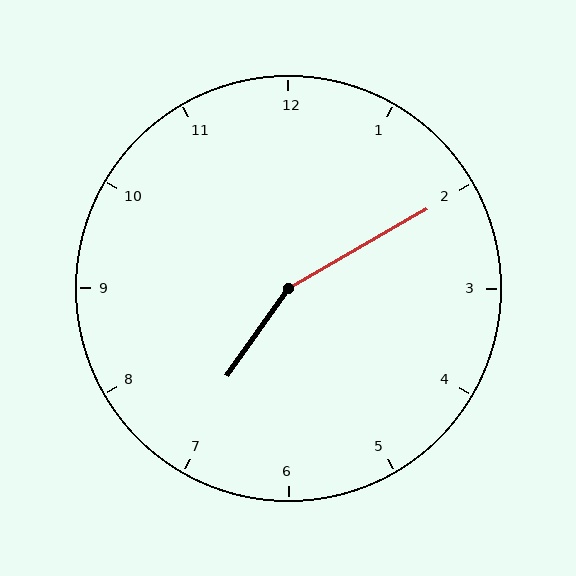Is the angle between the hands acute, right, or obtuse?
It is obtuse.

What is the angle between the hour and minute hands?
Approximately 155 degrees.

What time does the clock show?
7:10.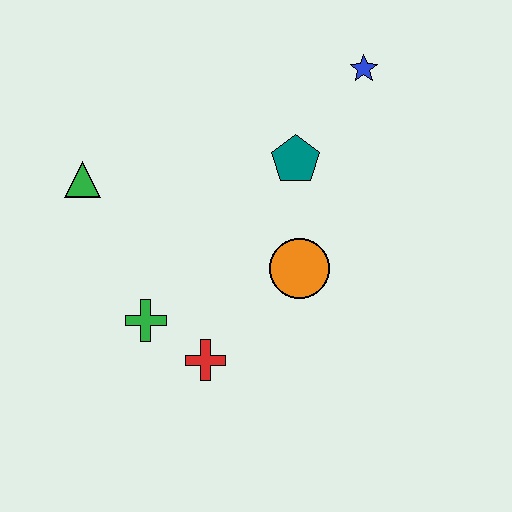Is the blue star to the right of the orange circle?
Yes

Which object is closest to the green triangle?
The green cross is closest to the green triangle.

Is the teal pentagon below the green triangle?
No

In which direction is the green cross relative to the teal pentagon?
The green cross is below the teal pentagon.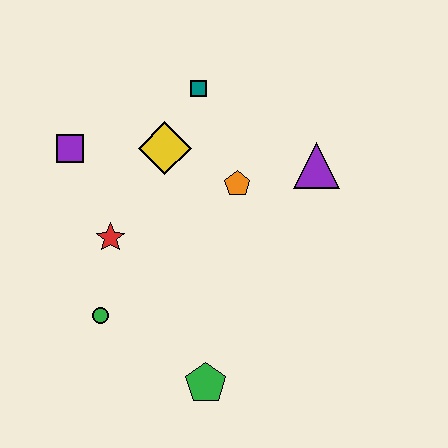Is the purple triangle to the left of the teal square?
No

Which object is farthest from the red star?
The purple triangle is farthest from the red star.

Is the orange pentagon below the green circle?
No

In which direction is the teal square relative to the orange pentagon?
The teal square is above the orange pentagon.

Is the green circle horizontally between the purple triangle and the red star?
No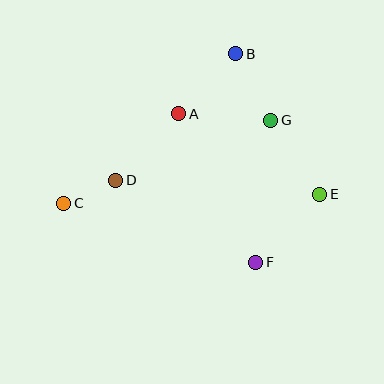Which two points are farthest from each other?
Points C and E are farthest from each other.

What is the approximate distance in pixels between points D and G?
The distance between D and G is approximately 166 pixels.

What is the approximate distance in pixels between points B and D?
The distance between B and D is approximately 174 pixels.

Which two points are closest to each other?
Points C and D are closest to each other.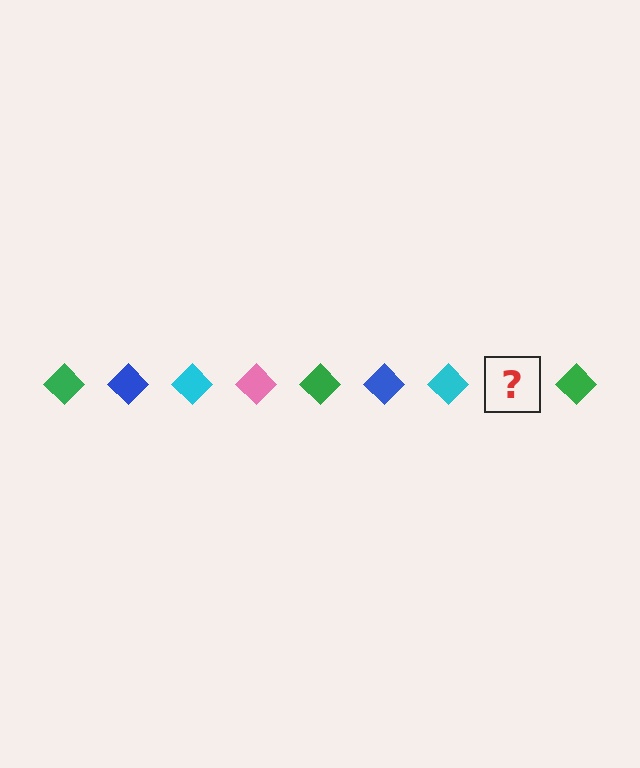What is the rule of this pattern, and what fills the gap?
The rule is that the pattern cycles through green, blue, cyan, pink diamonds. The gap should be filled with a pink diamond.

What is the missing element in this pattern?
The missing element is a pink diamond.